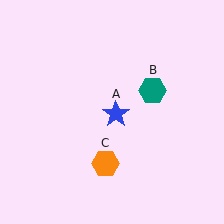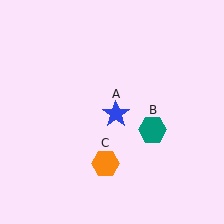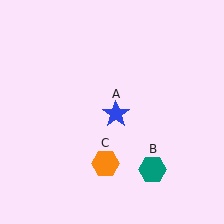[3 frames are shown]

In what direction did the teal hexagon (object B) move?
The teal hexagon (object B) moved down.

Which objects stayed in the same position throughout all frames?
Blue star (object A) and orange hexagon (object C) remained stationary.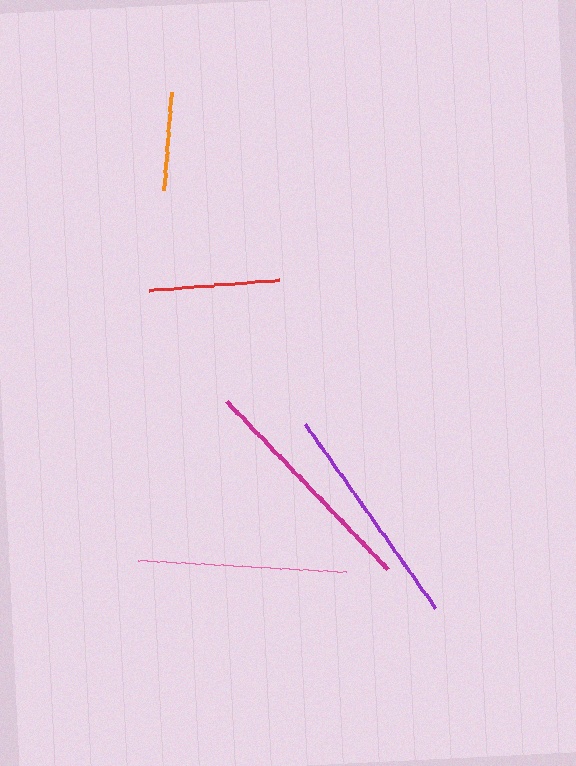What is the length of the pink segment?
The pink segment is approximately 209 pixels long.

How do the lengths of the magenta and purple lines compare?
The magenta and purple lines are approximately the same length.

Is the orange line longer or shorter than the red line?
The red line is longer than the orange line.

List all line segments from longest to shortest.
From longest to shortest: magenta, purple, pink, red, orange.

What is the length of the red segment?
The red segment is approximately 129 pixels long.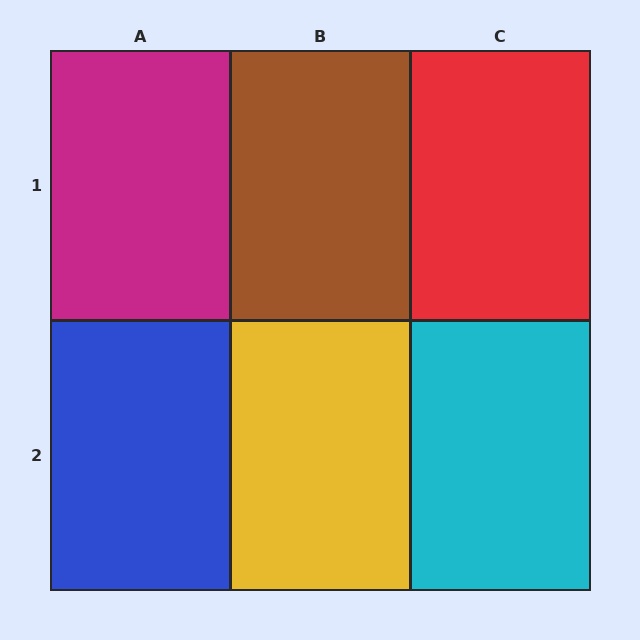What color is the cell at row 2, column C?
Cyan.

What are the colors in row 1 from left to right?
Magenta, brown, red.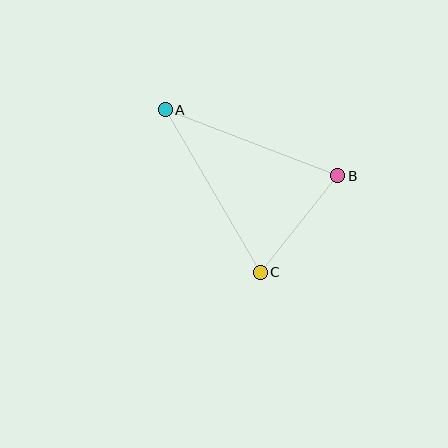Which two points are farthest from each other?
Points A and C are farthest from each other.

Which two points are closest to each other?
Points B and C are closest to each other.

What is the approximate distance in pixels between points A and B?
The distance between A and B is approximately 185 pixels.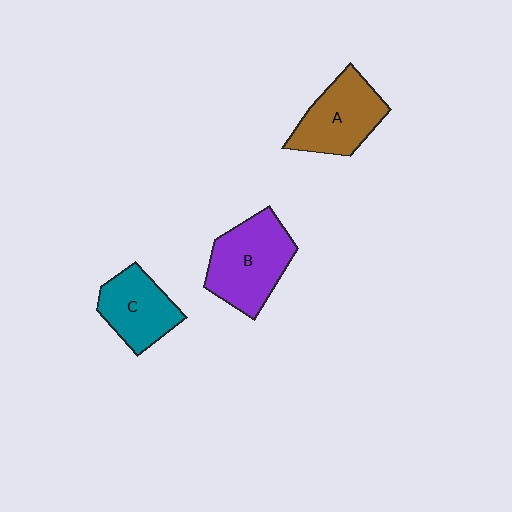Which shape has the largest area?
Shape B (purple).